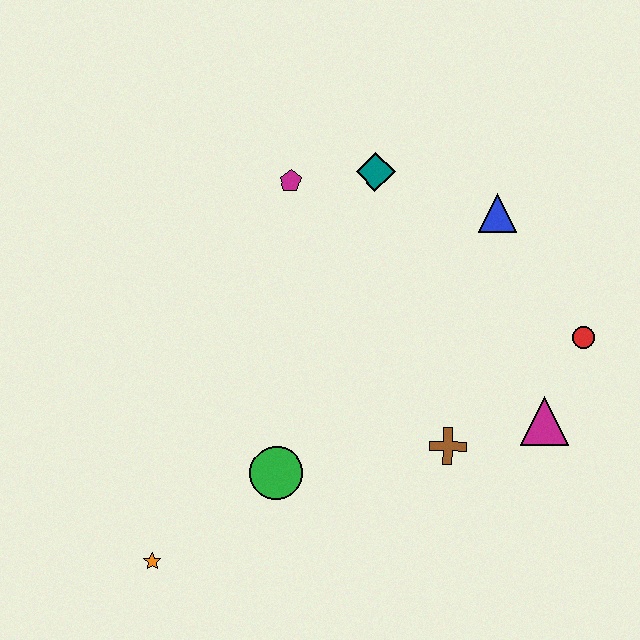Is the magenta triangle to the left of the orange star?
No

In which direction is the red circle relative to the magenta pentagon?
The red circle is to the right of the magenta pentagon.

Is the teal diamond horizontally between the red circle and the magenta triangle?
No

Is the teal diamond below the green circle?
No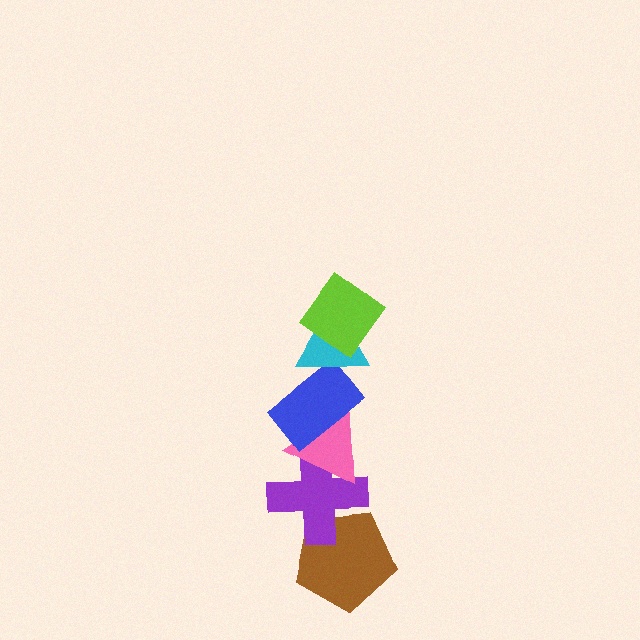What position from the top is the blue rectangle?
The blue rectangle is 3rd from the top.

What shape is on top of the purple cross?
The pink triangle is on top of the purple cross.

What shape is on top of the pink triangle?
The blue rectangle is on top of the pink triangle.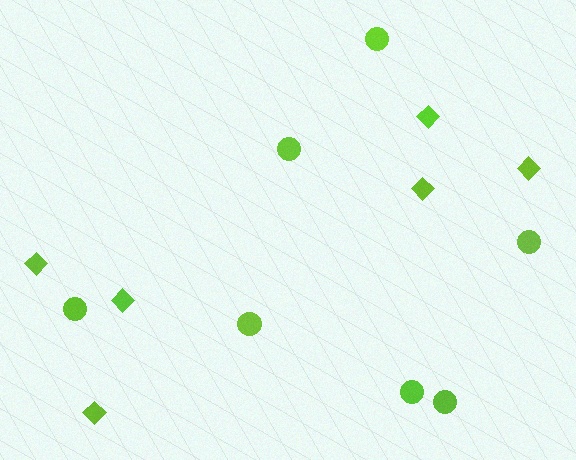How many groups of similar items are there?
There are 2 groups: one group of circles (7) and one group of diamonds (6).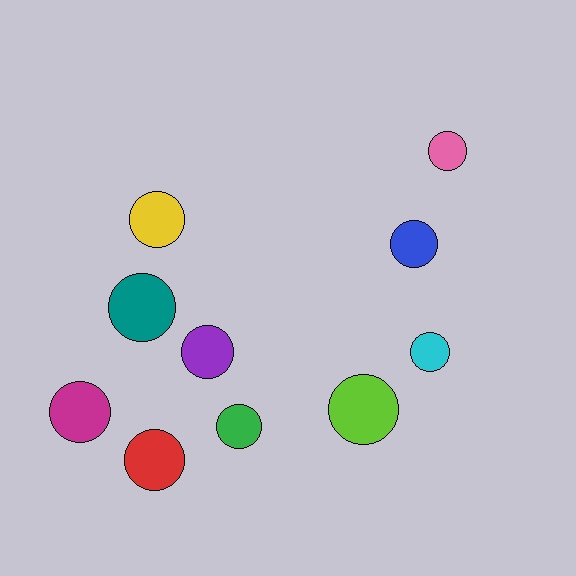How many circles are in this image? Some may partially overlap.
There are 10 circles.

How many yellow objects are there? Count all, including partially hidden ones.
There is 1 yellow object.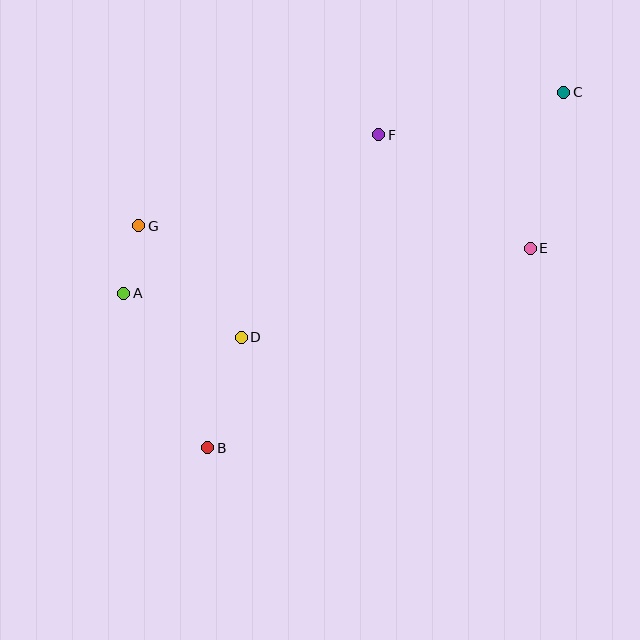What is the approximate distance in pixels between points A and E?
The distance between A and E is approximately 409 pixels.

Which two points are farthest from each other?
Points B and C are farthest from each other.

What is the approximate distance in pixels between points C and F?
The distance between C and F is approximately 190 pixels.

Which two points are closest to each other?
Points A and G are closest to each other.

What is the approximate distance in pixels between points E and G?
The distance between E and G is approximately 392 pixels.